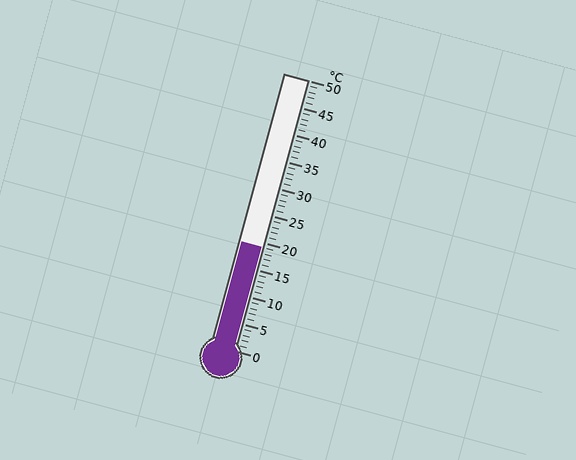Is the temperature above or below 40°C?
The temperature is below 40°C.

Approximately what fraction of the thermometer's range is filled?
The thermometer is filled to approximately 40% of its range.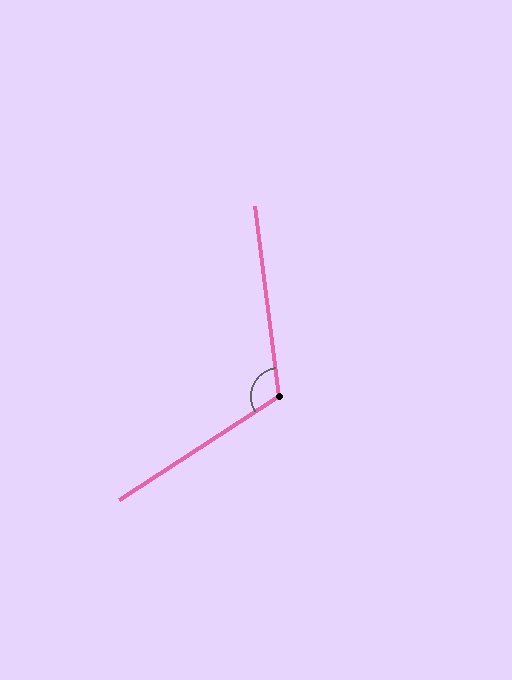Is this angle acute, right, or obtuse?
It is obtuse.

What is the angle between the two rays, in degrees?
Approximately 116 degrees.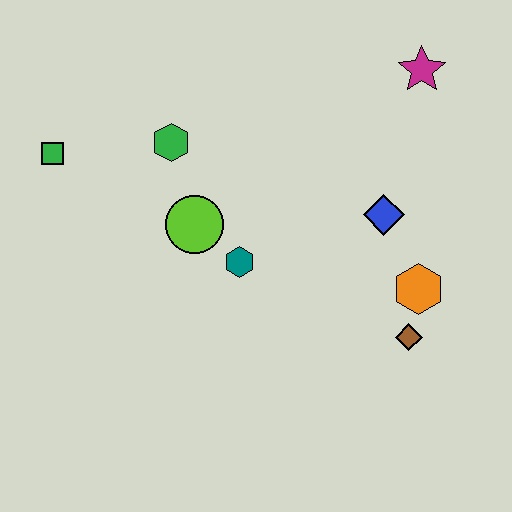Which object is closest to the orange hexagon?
The brown diamond is closest to the orange hexagon.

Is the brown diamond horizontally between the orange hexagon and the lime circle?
Yes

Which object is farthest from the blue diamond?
The green square is farthest from the blue diamond.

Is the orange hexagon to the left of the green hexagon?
No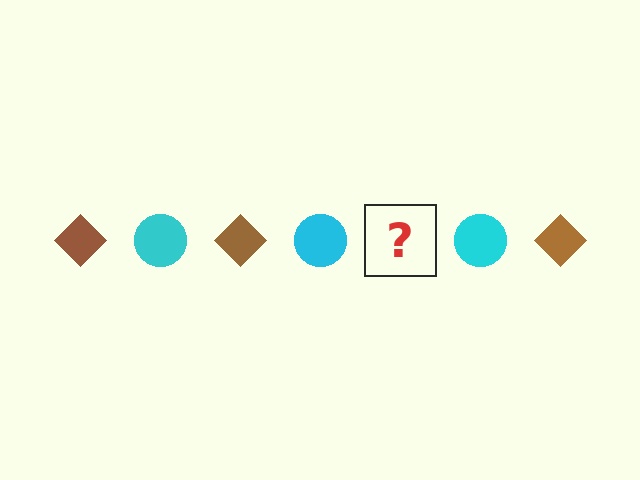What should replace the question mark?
The question mark should be replaced with a brown diamond.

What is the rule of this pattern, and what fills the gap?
The rule is that the pattern alternates between brown diamond and cyan circle. The gap should be filled with a brown diamond.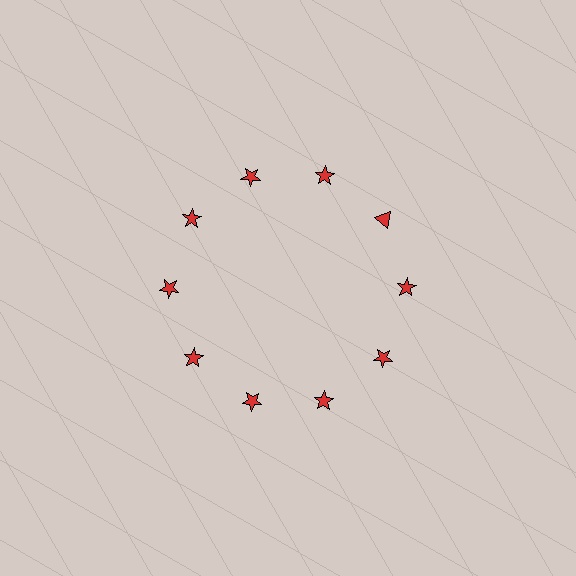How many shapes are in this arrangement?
There are 10 shapes arranged in a ring pattern.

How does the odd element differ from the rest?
It has a different shape: triangle instead of star.